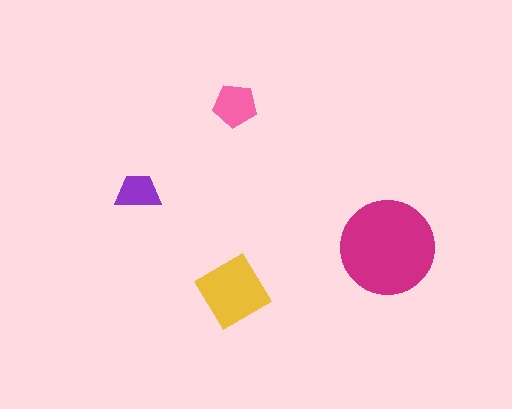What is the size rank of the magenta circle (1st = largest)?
1st.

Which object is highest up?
The pink pentagon is topmost.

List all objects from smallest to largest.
The purple trapezoid, the pink pentagon, the yellow diamond, the magenta circle.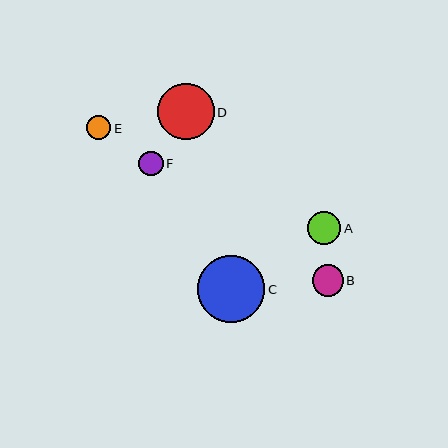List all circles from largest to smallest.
From largest to smallest: C, D, A, B, F, E.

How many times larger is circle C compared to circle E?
Circle C is approximately 2.8 times the size of circle E.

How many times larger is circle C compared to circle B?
Circle C is approximately 2.2 times the size of circle B.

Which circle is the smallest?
Circle E is the smallest with a size of approximately 24 pixels.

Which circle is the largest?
Circle C is the largest with a size of approximately 67 pixels.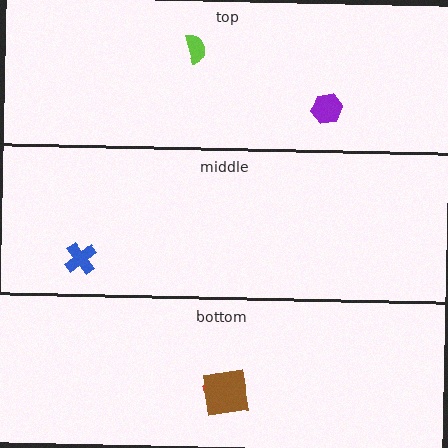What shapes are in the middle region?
The blue cross.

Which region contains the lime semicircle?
The top region.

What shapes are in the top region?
The purple hexagon, the lime semicircle.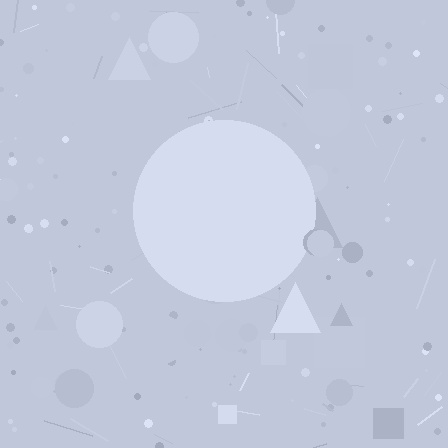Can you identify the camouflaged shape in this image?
The camouflaged shape is a circle.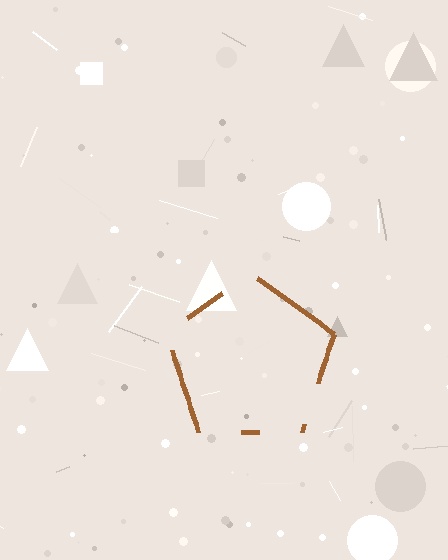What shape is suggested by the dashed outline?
The dashed outline suggests a pentagon.